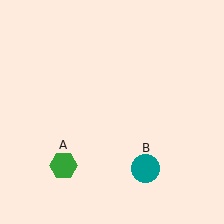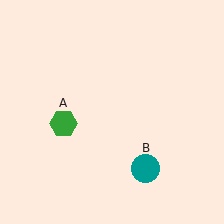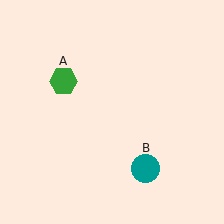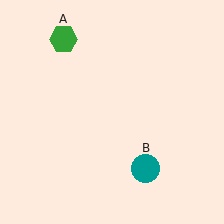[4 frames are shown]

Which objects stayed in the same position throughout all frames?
Teal circle (object B) remained stationary.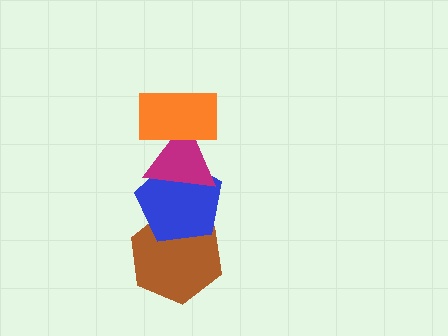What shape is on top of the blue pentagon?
The magenta triangle is on top of the blue pentagon.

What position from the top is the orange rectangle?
The orange rectangle is 1st from the top.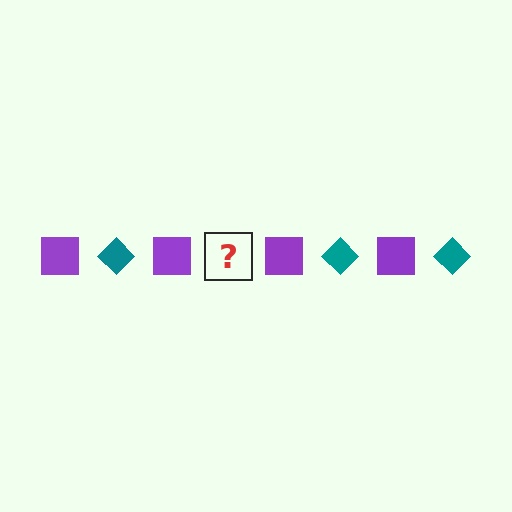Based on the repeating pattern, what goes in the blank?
The blank should be a teal diamond.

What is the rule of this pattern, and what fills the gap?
The rule is that the pattern alternates between purple square and teal diamond. The gap should be filled with a teal diamond.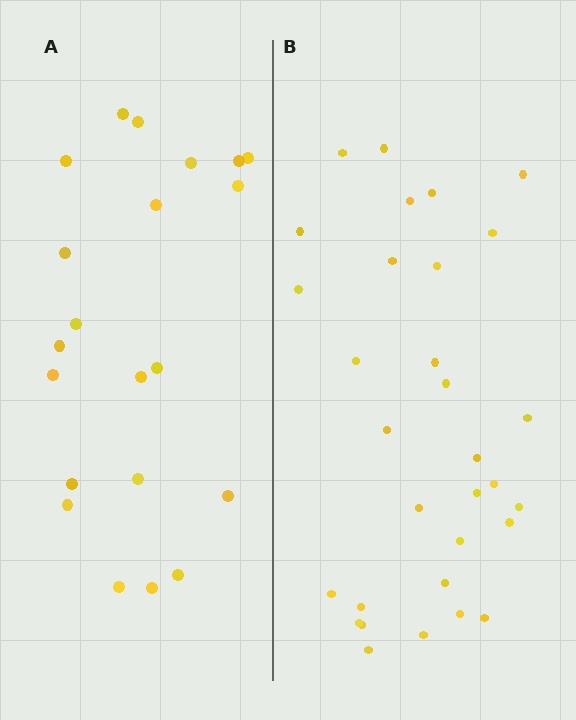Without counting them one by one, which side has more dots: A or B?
Region B (the right region) has more dots.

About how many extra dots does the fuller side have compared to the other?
Region B has roughly 10 or so more dots than region A.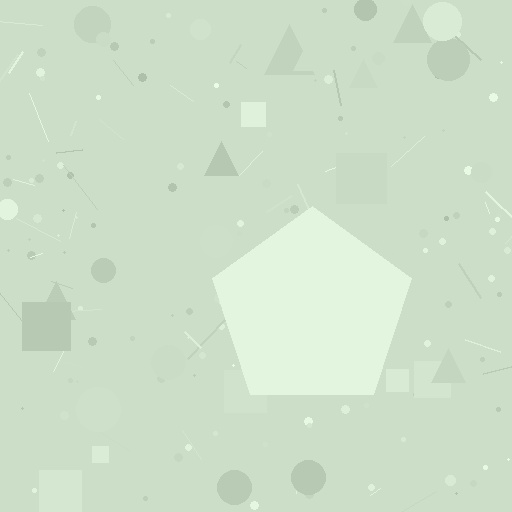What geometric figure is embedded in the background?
A pentagon is embedded in the background.